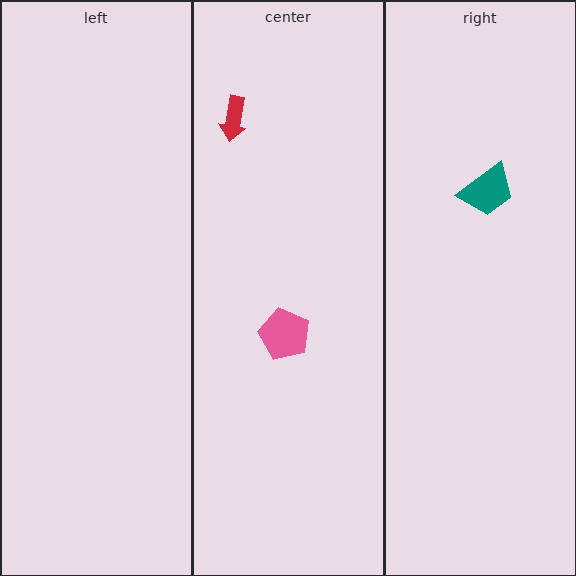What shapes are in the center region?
The pink pentagon, the red arrow.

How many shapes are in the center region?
2.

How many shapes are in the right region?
1.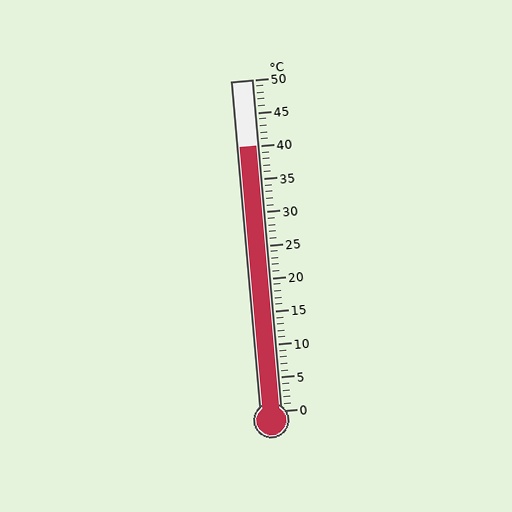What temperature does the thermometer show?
The thermometer shows approximately 40°C.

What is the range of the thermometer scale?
The thermometer scale ranges from 0°C to 50°C.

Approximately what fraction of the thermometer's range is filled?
The thermometer is filled to approximately 80% of its range.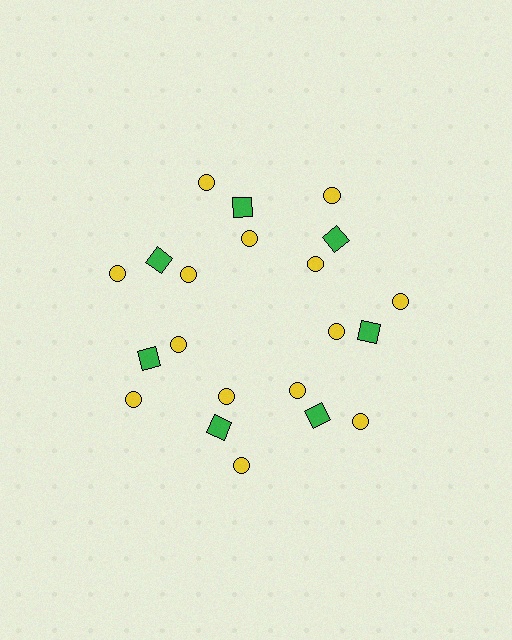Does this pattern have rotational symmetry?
Yes, this pattern has 7-fold rotational symmetry. It looks the same after rotating 51 degrees around the center.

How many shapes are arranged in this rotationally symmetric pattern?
There are 21 shapes, arranged in 7 groups of 3.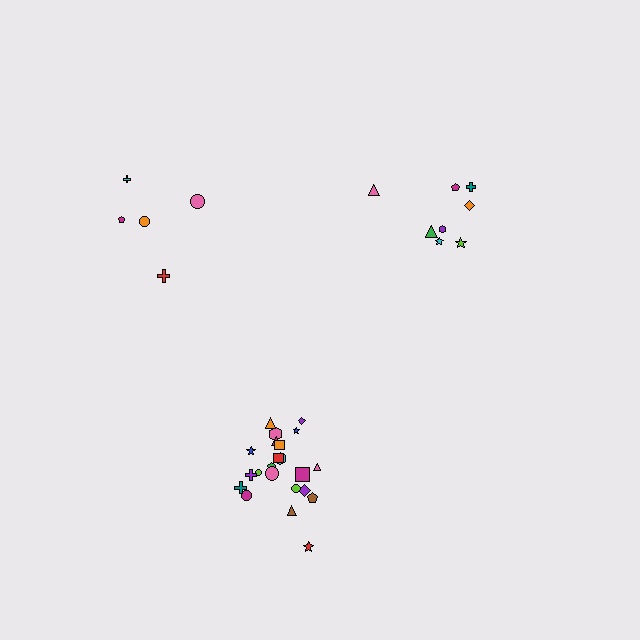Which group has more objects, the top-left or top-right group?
The top-right group.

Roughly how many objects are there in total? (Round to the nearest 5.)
Roughly 35 objects in total.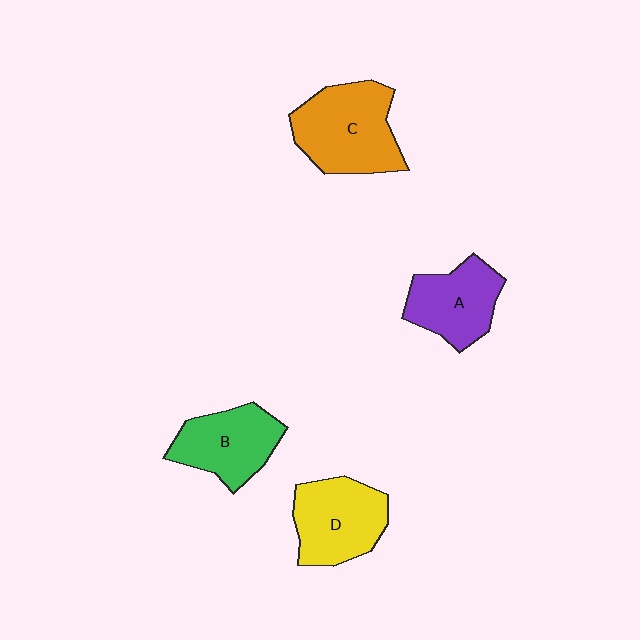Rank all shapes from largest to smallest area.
From largest to smallest: C (orange), D (yellow), B (green), A (purple).